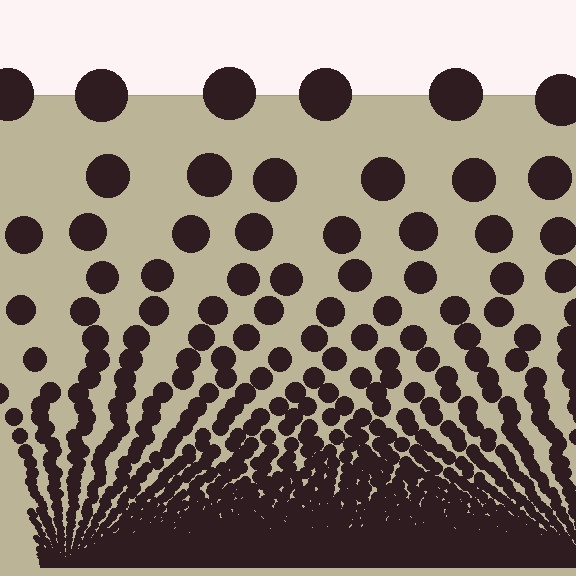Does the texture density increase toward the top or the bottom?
Density increases toward the bottom.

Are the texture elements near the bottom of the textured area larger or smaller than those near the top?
Smaller. The gradient is inverted — elements near the bottom are smaller and denser.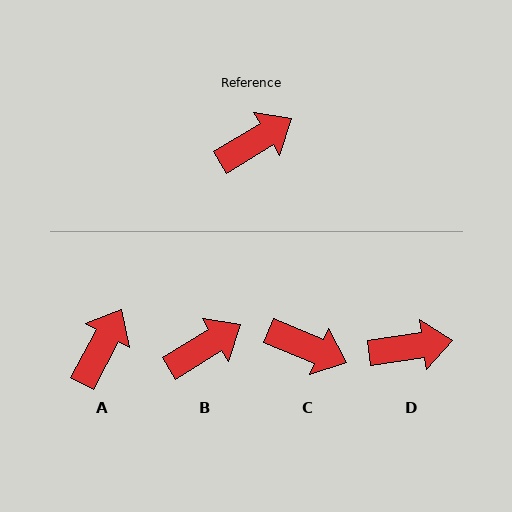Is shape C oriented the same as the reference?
No, it is off by about 54 degrees.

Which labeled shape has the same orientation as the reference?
B.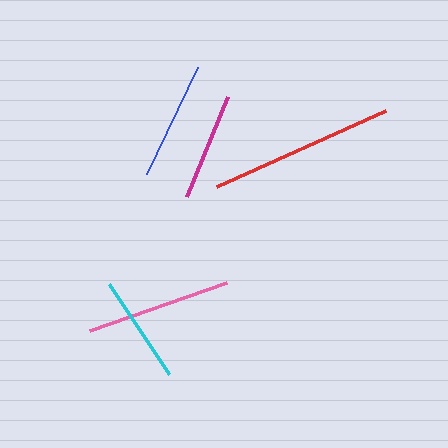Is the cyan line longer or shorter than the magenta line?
The magenta line is longer than the cyan line.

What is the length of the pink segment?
The pink segment is approximately 146 pixels long.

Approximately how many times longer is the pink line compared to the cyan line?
The pink line is approximately 1.4 times the length of the cyan line.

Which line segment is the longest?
The red line is the longest at approximately 186 pixels.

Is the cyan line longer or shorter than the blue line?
The blue line is longer than the cyan line.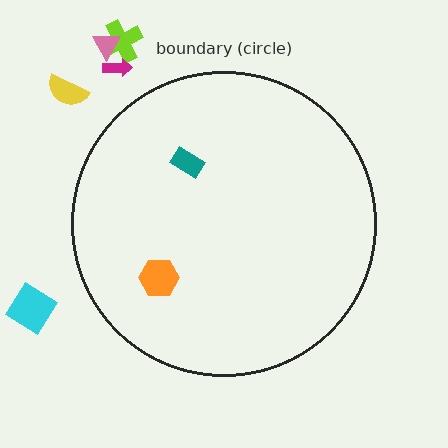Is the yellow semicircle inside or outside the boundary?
Outside.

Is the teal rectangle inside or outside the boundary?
Inside.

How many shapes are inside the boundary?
2 inside, 5 outside.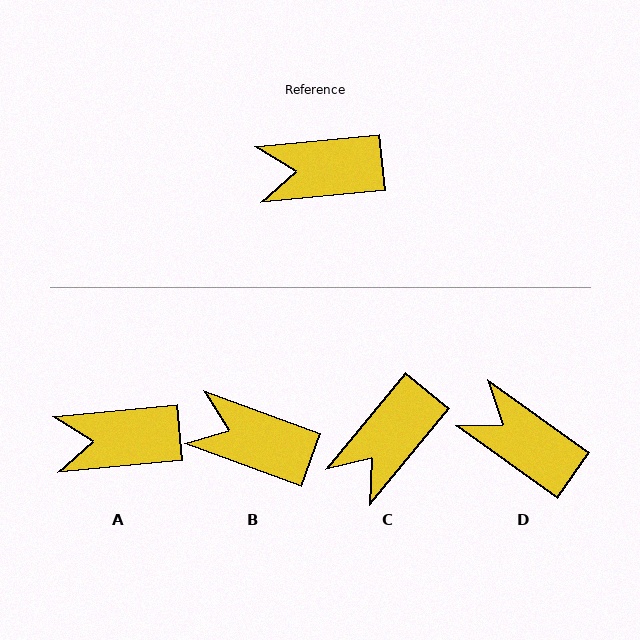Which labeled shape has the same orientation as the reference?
A.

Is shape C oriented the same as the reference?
No, it is off by about 45 degrees.